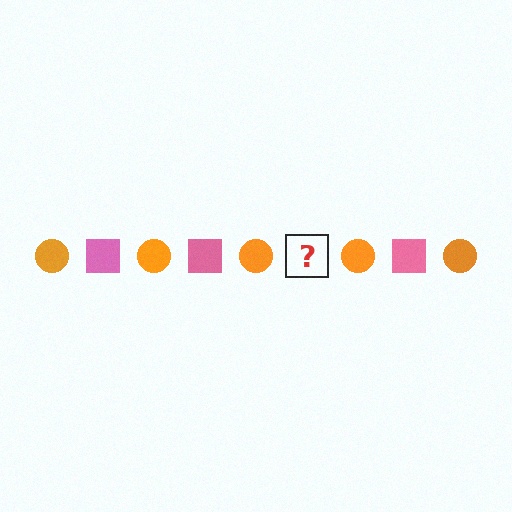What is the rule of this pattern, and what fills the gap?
The rule is that the pattern alternates between orange circle and pink square. The gap should be filled with a pink square.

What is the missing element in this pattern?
The missing element is a pink square.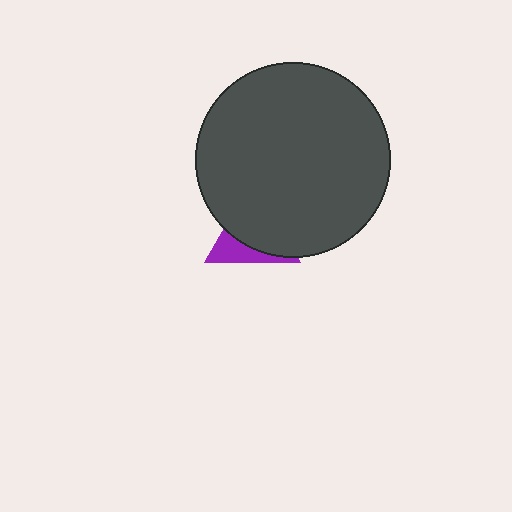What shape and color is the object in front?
The object in front is a dark gray circle.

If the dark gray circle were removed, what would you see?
You would see the complete purple triangle.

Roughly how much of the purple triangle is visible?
A small part of it is visible (roughly 34%).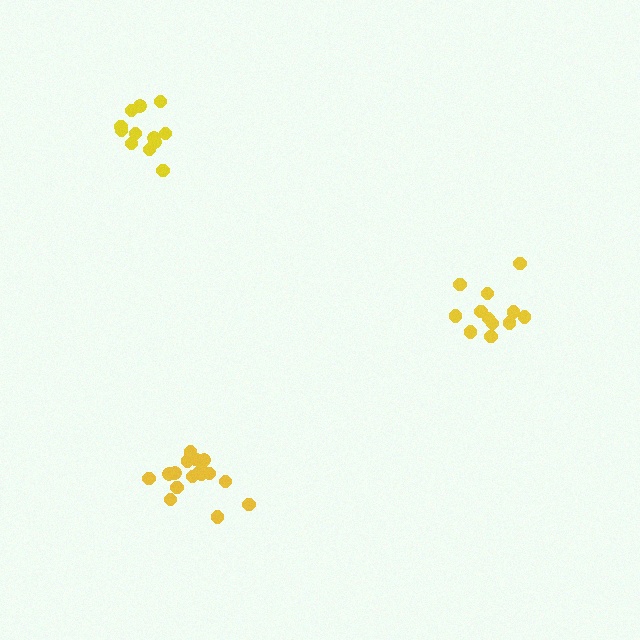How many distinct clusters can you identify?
There are 3 distinct clusters.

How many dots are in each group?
Group 1: 13 dots, Group 2: 12 dots, Group 3: 18 dots (43 total).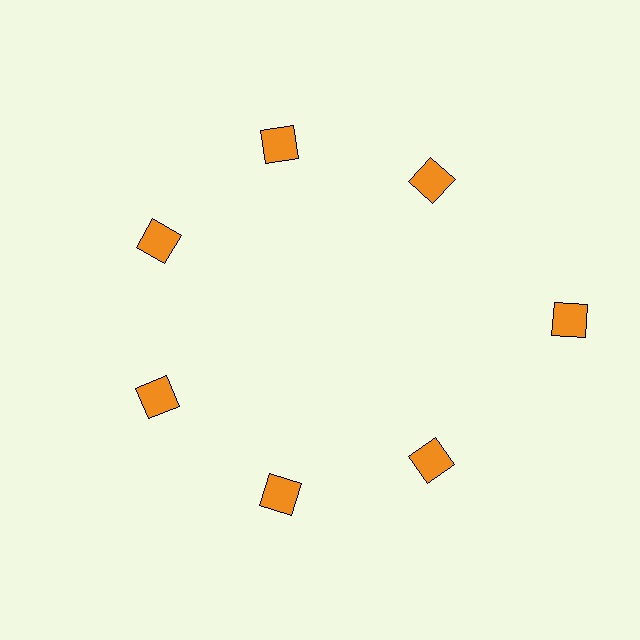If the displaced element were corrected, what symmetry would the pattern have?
It would have 7-fold rotational symmetry — the pattern would map onto itself every 51 degrees.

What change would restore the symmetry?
The symmetry would be restored by moving it inward, back onto the ring so that all 7 squares sit at equal angles and equal distance from the center.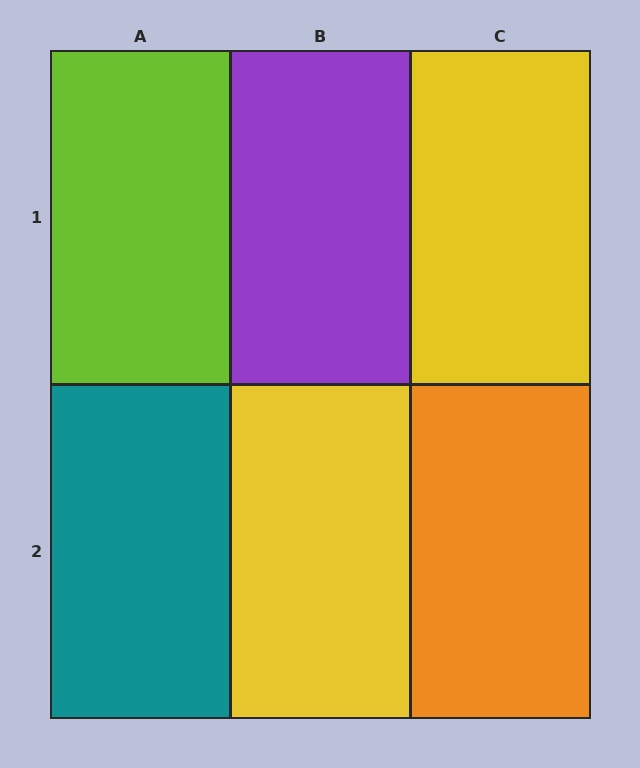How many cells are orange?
1 cell is orange.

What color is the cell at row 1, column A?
Lime.